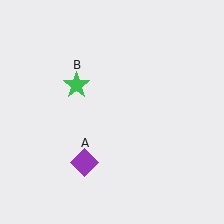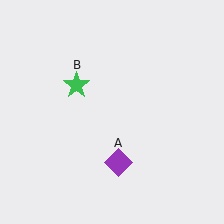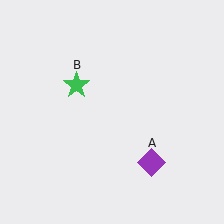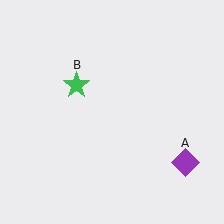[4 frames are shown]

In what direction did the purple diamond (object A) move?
The purple diamond (object A) moved right.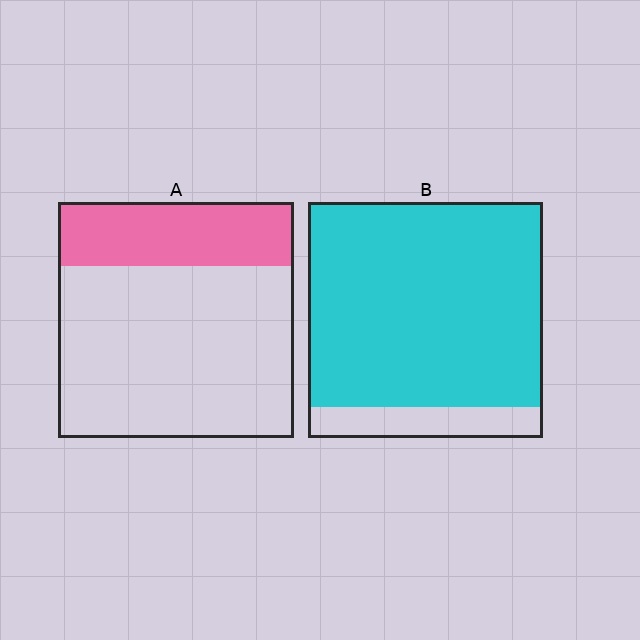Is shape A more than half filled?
No.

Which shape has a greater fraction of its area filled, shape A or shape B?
Shape B.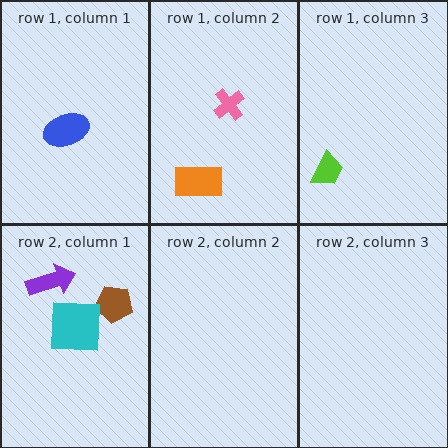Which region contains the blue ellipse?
The row 1, column 1 region.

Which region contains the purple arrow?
The row 2, column 1 region.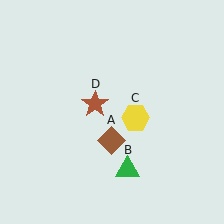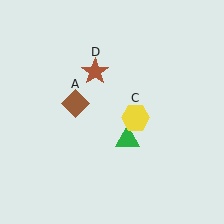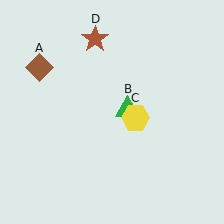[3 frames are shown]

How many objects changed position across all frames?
3 objects changed position: brown diamond (object A), green triangle (object B), brown star (object D).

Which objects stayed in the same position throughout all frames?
Yellow hexagon (object C) remained stationary.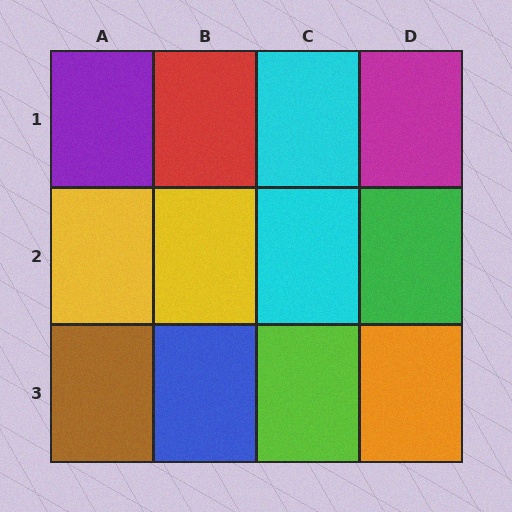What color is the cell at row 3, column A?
Brown.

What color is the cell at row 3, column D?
Orange.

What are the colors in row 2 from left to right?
Yellow, yellow, cyan, green.